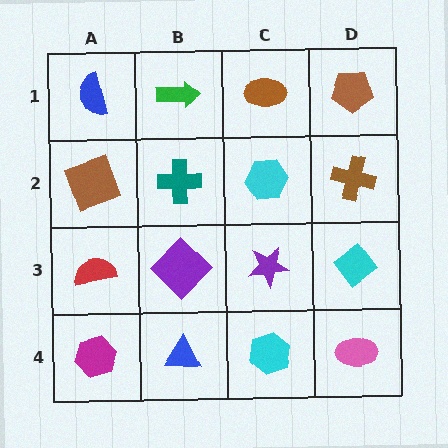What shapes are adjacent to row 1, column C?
A cyan hexagon (row 2, column C), a green arrow (row 1, column B), a brown pentagon (row 1, column D).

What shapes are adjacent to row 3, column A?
A brown square (row 2, column A), a magenta hexagon (row 4, column A), a purple diamond (row 3, column B).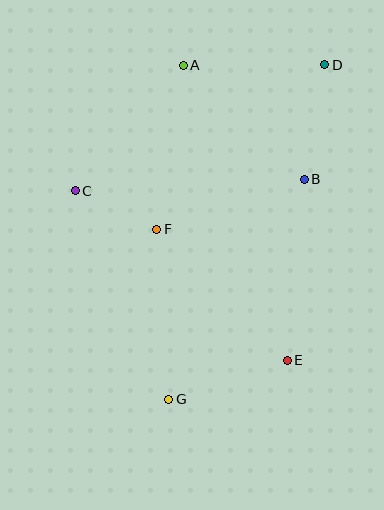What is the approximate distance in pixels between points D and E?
The distance between D and E is approximately 298 pixels.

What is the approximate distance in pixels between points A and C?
The distance between A and C is approximately 165 pixels.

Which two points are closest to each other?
Points C and F are closest to each other.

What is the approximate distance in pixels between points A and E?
The distance between A and E is approximately 313 pixels.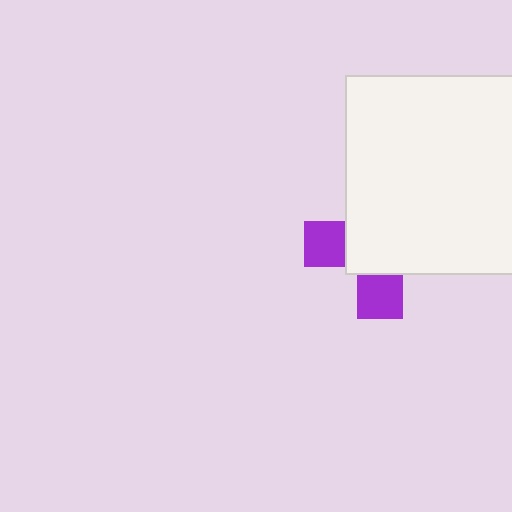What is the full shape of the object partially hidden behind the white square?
The partially hidden object is a purple cross.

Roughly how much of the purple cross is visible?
A small part of it is visible (roughly 33%).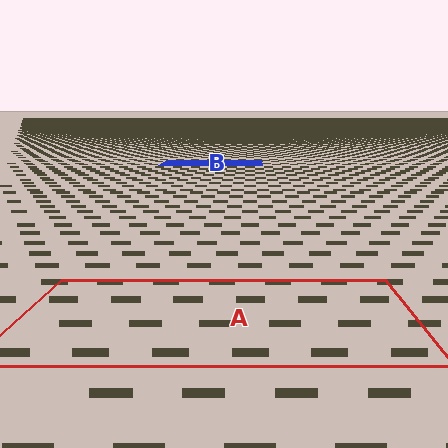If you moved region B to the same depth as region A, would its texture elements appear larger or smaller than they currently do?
They would appear larger. At a closer depth, the same texture elements are projected at a bigger on-screen size.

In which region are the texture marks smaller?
The texture marks are smaller in region B, because it is farther away.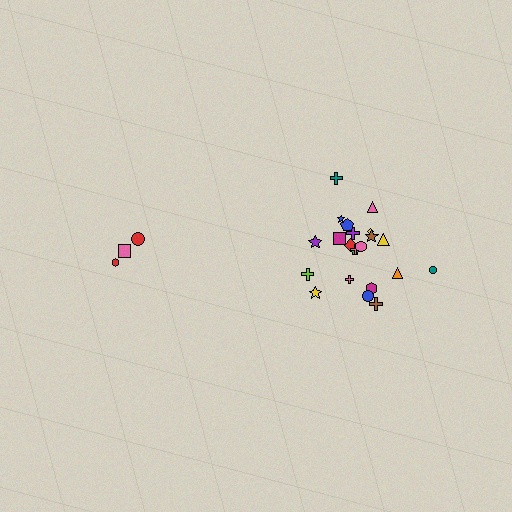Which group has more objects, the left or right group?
The right group.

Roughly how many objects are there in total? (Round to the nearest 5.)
Roughly 25 objects in total.